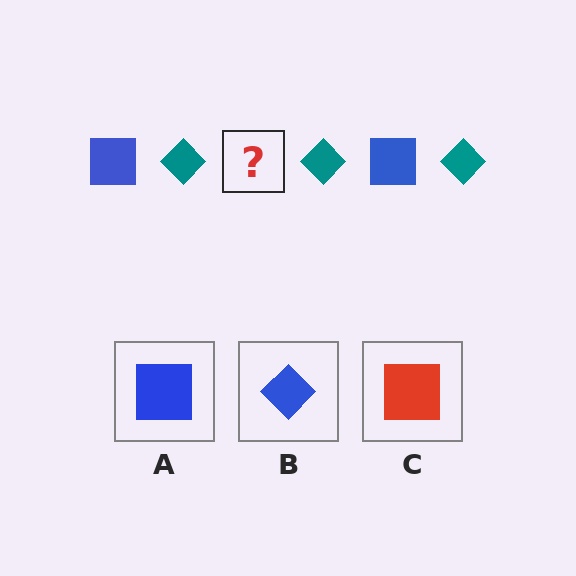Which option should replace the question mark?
Option A.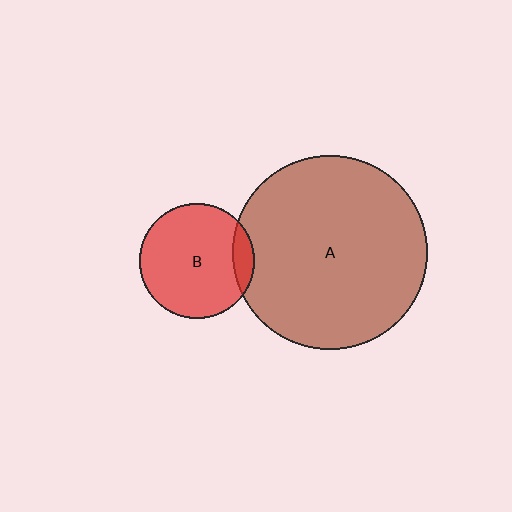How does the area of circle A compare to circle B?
Approximately 2.9 times.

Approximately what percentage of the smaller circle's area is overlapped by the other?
Approximately 10%.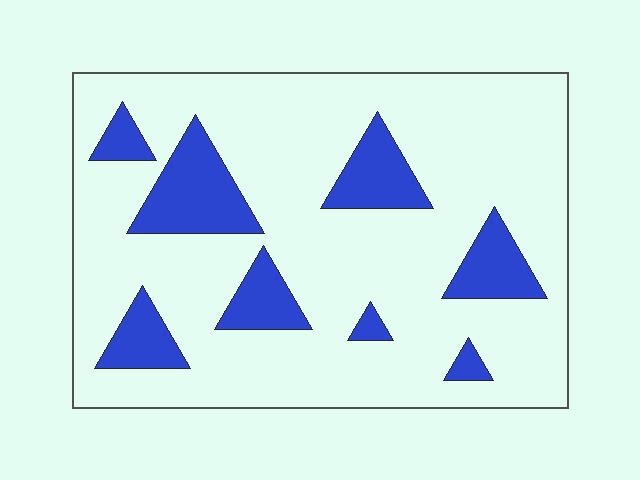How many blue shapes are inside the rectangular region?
8.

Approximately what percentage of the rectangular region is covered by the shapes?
Approximately 20%.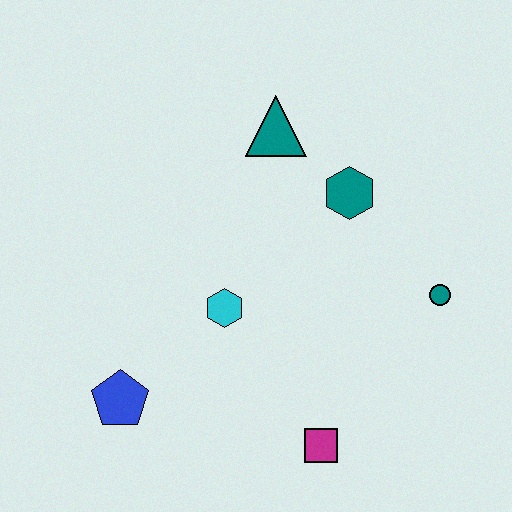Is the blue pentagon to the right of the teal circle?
No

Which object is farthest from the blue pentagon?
The teal circle is farthest from the blue pentagon.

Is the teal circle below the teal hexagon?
Yes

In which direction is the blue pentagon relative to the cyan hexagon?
The blue pentagon is to the left of the cyan hexagon.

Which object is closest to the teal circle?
The teal hexagon is closest to the teal circle.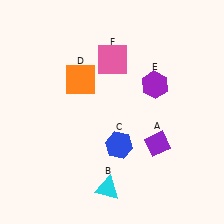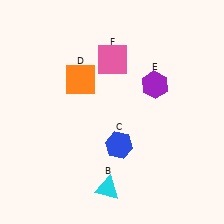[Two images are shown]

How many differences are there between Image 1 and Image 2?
There is 1 difference between the two images.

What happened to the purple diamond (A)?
The purple diamond (A) was removed in Image 2. It was in the bottom-right area of Image 1.